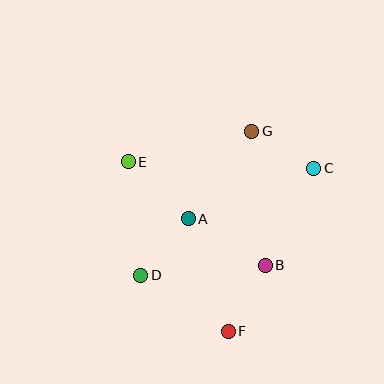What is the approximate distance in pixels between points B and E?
The distance between B and E is approximately 172 pixels.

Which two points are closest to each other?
Points C and G are closest to each other.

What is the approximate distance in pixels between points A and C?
The distance between A and C is approximately 135 pixels.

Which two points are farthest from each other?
Points C and D are farthest from each other.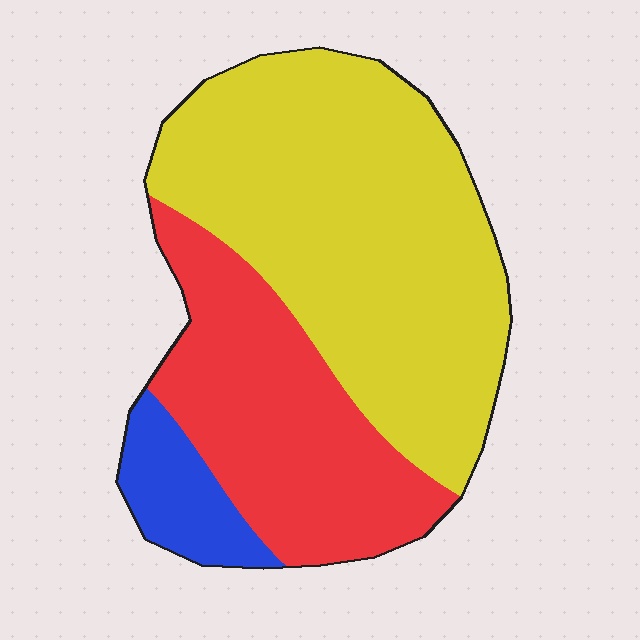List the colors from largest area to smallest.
From largest to smallest: yellow, red, blue.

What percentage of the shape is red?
Red covers around 35% of the shape.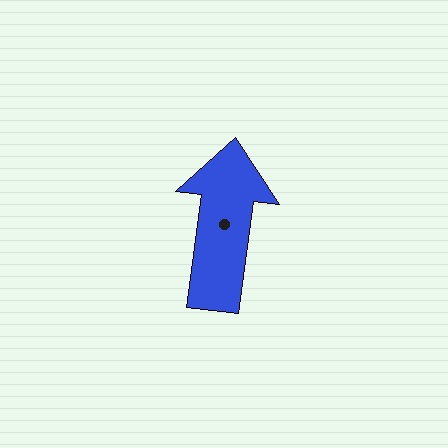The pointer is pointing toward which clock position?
Roughly 12 o'clock.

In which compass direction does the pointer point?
North.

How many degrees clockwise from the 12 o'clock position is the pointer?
Approximately 7 degrees.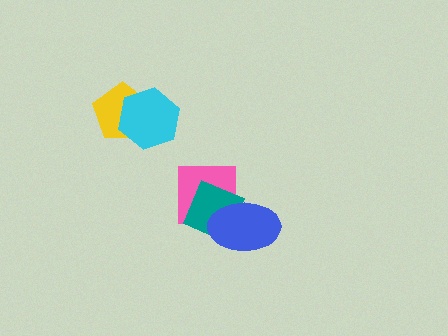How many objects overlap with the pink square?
2 objects overlap with the pink square.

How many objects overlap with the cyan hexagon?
1 object overlaps with the cyan hexagon.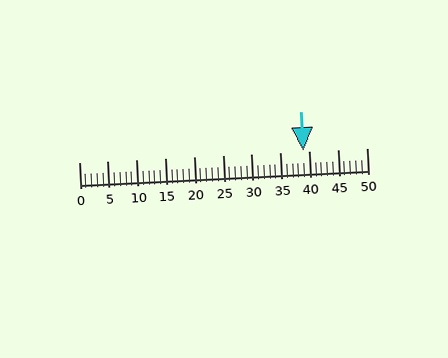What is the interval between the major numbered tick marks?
The major tick marks are spaced 5 units apart.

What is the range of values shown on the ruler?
The ruler shows values from 0 to 50.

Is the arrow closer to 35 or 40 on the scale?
The arrow is closer to 40.